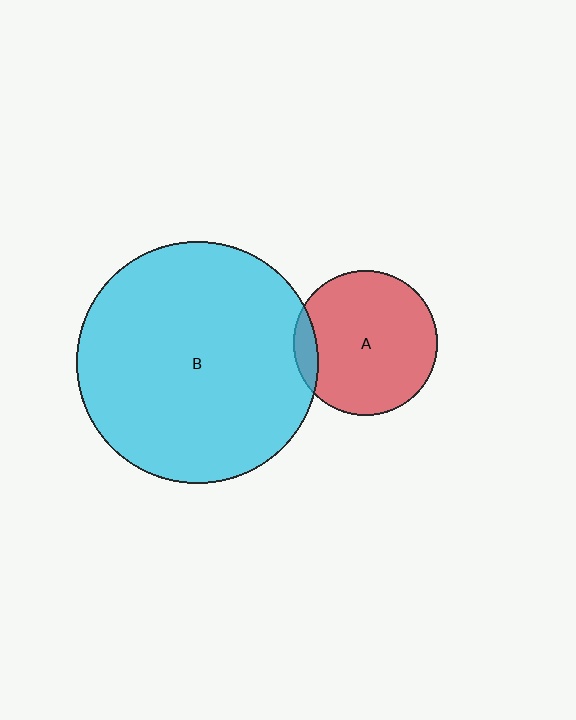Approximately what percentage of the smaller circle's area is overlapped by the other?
Approximately 10%.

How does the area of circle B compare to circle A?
Approximately 2.8 times.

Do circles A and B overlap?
Yes.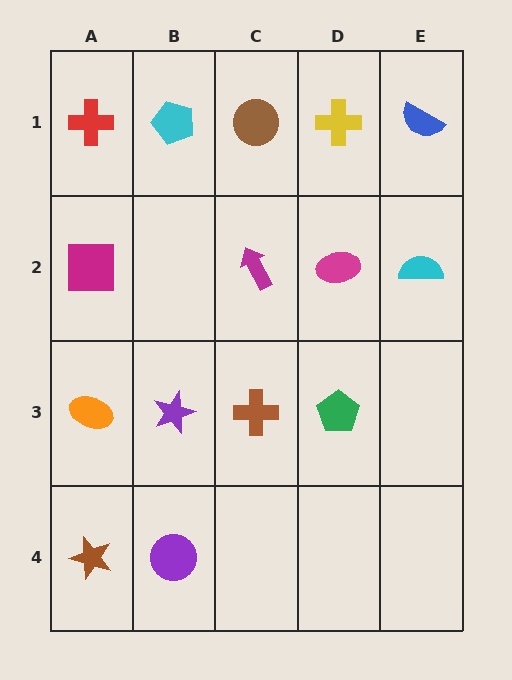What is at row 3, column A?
An orange ellipse.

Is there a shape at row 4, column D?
No, that cell is empty.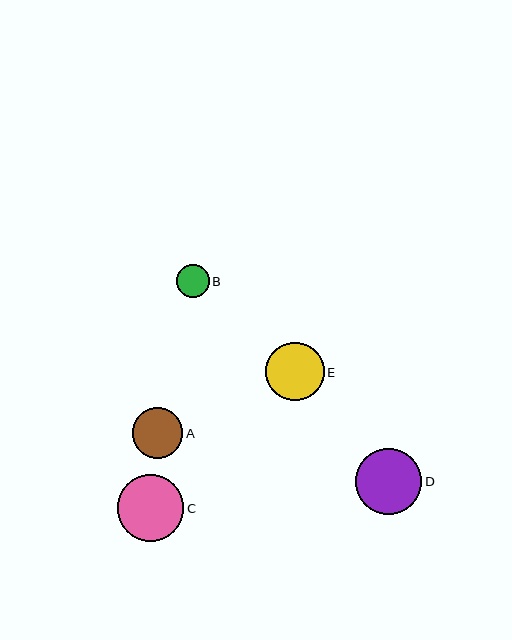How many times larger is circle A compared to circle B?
Circle A is approximately 1.6 times the size of circle B.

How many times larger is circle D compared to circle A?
Circle D is approximately 1.3 times the size of circle A.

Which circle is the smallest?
Circle B is the smallest with a size of approximately 33 pixels.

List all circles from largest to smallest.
From largest to smallest: D, C, E, A, B.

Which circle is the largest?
Circle D is the largest with a size of approximately 66 pixels.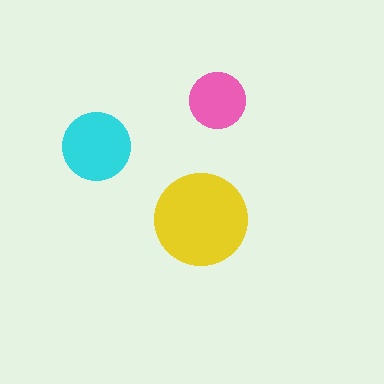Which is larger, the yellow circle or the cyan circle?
The yellow one.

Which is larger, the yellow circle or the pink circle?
The yellow one.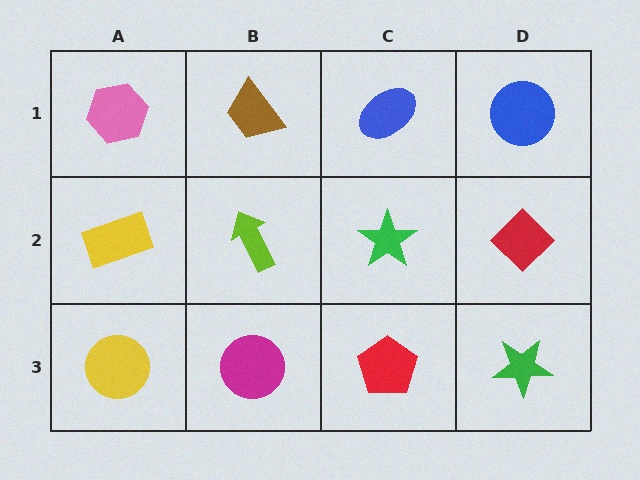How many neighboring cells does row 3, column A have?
2.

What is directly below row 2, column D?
A green star.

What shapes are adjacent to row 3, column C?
A green star (row 2, column C), a magenta circle (row 3, column B), a green star (row 3, column D).